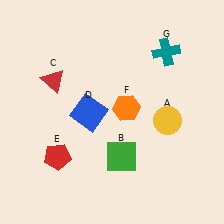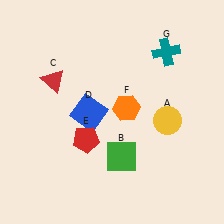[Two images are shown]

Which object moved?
The red pentagon (E) moved right.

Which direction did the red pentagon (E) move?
The red pentagon (E) moved right.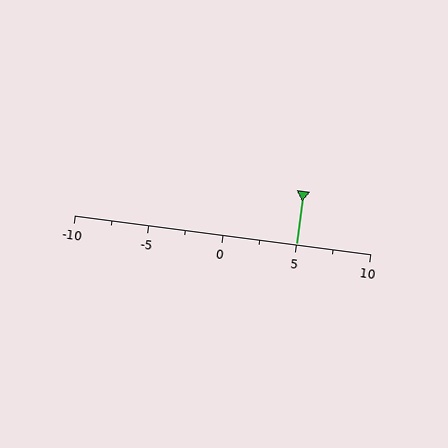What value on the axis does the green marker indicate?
The marker indicates approximately 5.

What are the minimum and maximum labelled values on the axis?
The axis runs from -10 to 10.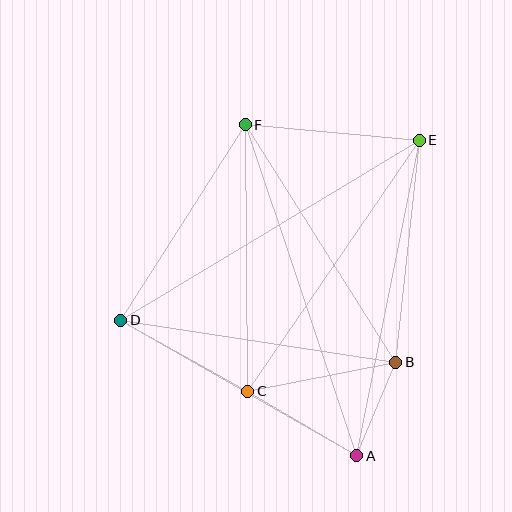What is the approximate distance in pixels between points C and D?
The distance between C and D is approximately 146 pixels.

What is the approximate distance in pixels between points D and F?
The distance between D and F is approximately 232 pixels.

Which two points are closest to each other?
Points A and B are closest to each other.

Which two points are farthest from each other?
Points A and F are farthest from each other.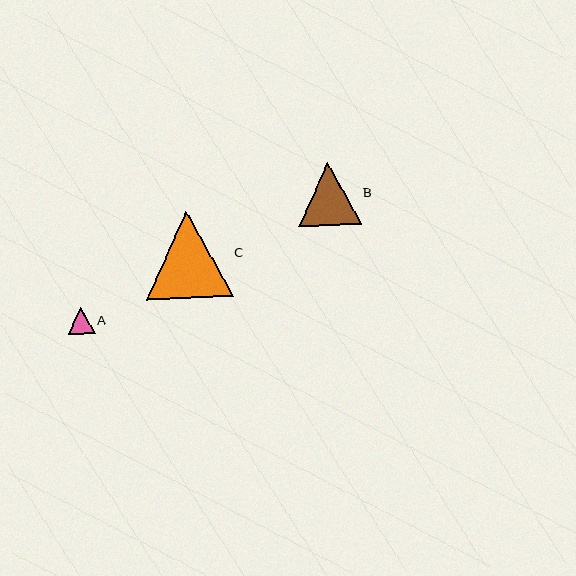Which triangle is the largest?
Triangle C is the largest with a size of approximately 87 pixels.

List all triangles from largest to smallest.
From largest to smallest: C, B, A.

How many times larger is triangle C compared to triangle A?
Triangle C is approximately 3.3 times the size of triangle A.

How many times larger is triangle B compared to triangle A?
Triangle B is approximately 2.3 times the size of triangle A.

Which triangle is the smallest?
Triangle A is the smallest with a size of approximately 27 pixels.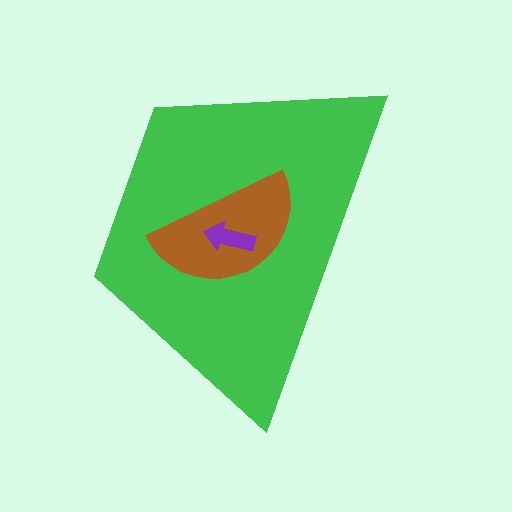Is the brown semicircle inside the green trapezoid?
Yes.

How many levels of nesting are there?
3.